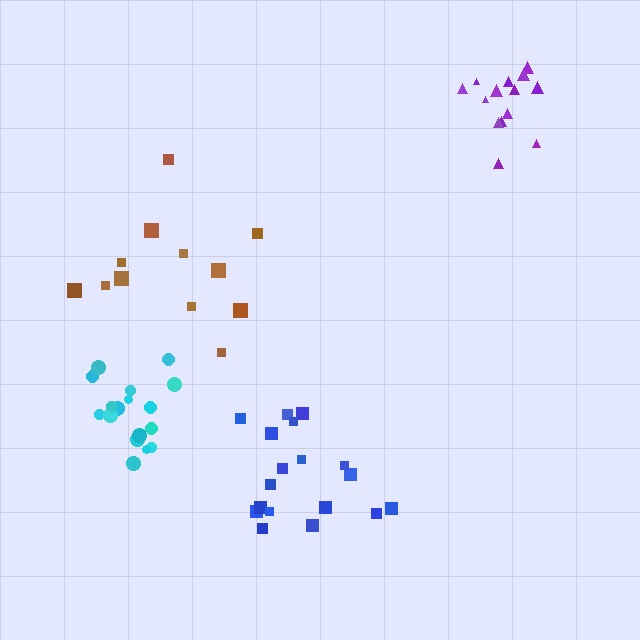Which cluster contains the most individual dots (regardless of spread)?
Blue (18).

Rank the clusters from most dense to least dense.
purple, cyan, blue, brown.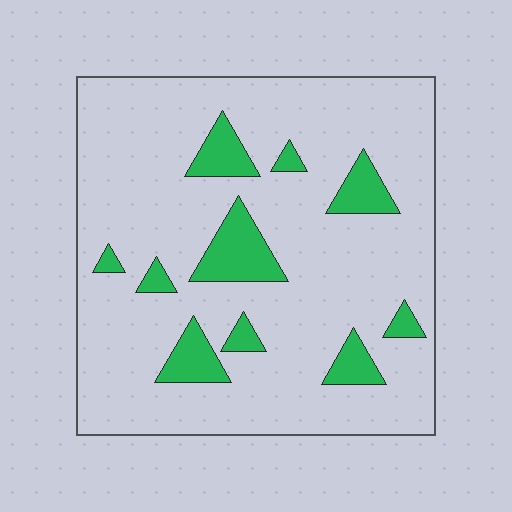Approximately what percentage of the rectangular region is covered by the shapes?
Approximately 15%.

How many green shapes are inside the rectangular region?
10.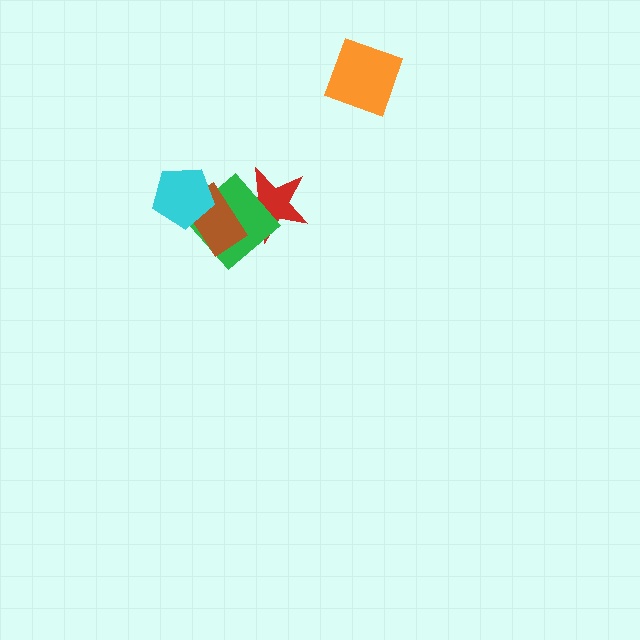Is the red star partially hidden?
Yes, it is partially covered by another shape.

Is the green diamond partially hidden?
Yes, it is partially covered by another shape.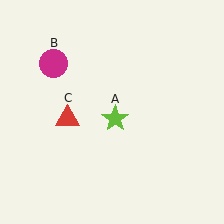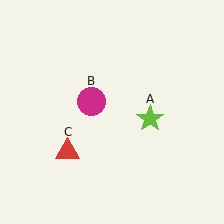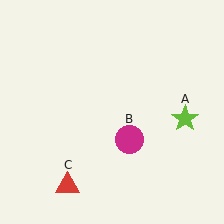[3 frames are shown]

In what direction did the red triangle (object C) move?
The red triangle (object C) moved down.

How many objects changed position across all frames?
3 objects changed position: lime star (object A), magenta circle (object B), red triangle (object C).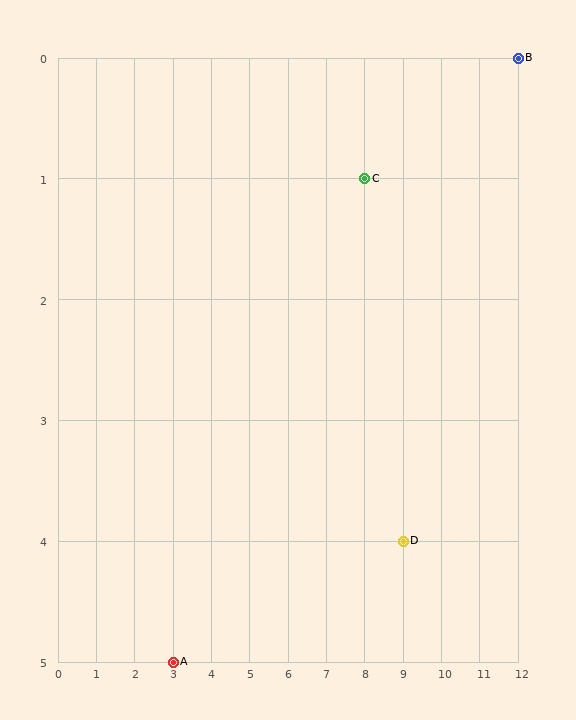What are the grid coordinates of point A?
Point A is at grid coordinates (3, 5).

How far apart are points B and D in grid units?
Points B and D are 3 columns and 4 rows apart (about 5.0 grid units diagonally).